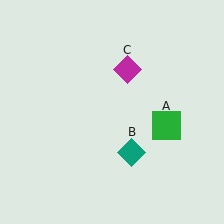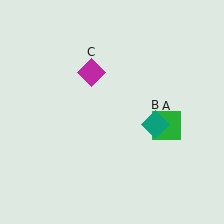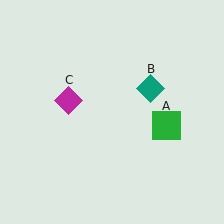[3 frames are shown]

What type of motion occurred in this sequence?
The teal diamond (object B), magenta diamond (object C) rotated counterclockwise around the center of the scene.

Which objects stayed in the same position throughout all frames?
Green square (object A) remained stationary.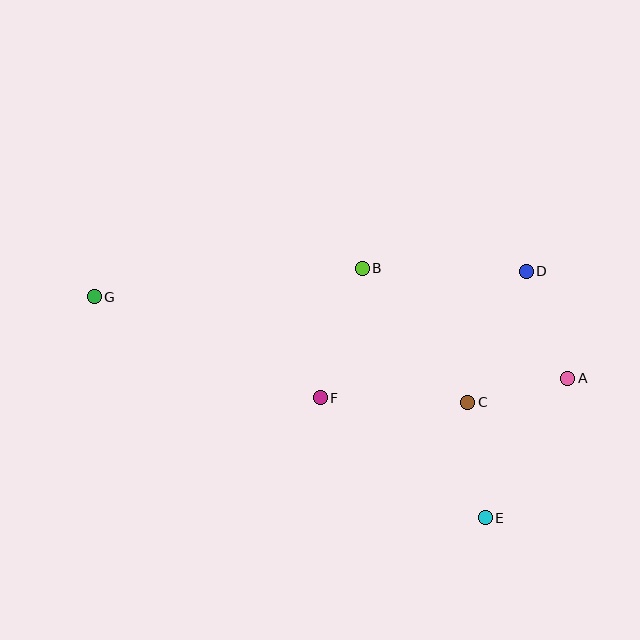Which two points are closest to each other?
Points A and C are closest to each other.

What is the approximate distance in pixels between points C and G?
The distance between C and G is approximately 388 pixels.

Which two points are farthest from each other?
Points A and G are farthest from each other.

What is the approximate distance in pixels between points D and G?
The distance between D and G is approximately 433 pixels.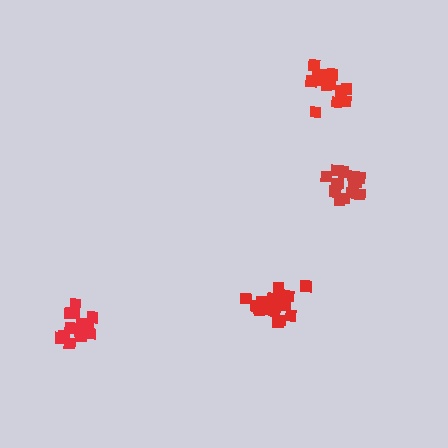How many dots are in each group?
Group 1: 19 dots, Group 2: 17 dots, Group 3: 17 dots, Group 4: 15 dots (68 total).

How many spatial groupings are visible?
There are 4 spatial groupings.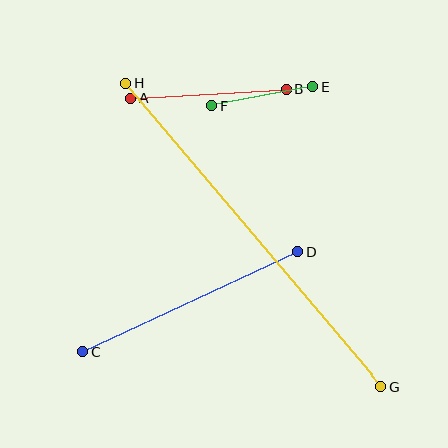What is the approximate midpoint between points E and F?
The midpoint is at approximately (263, 96) pixels.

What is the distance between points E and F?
The distance is approximately 103 pixels.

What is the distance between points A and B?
The distance is approximately 156 pixels.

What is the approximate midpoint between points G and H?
The midpoint is at approximately (254, 235) pixels.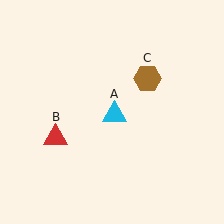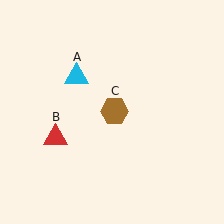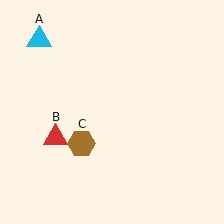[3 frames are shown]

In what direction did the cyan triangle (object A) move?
The cyan triangle (object A) moved up and to the left.